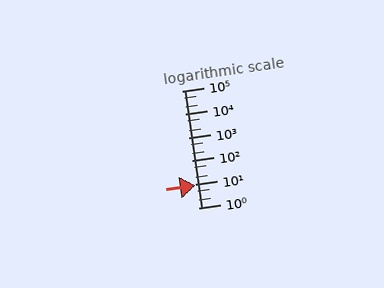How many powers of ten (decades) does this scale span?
The scale spans 5 decades, from 1 to 100000.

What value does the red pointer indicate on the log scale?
The pointer indicates approximately 9.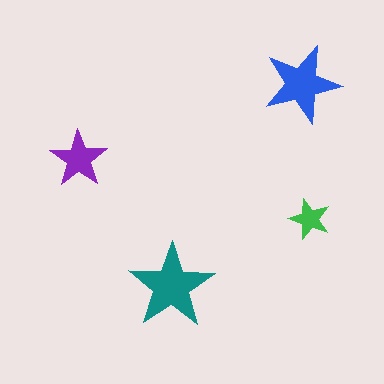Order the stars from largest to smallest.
the teal one, the blue one, the purple one, the green one.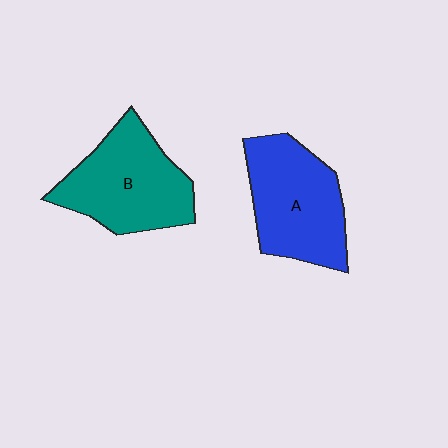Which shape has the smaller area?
Shape A (blue).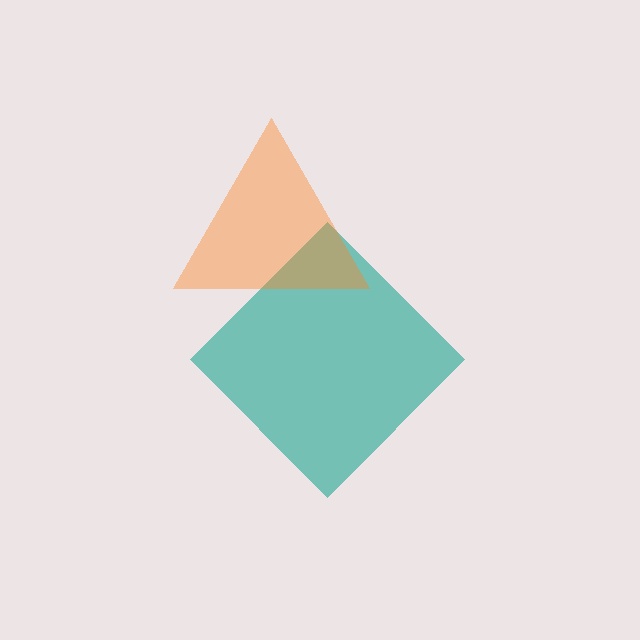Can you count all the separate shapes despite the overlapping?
Yes, there are 2 separate shapes.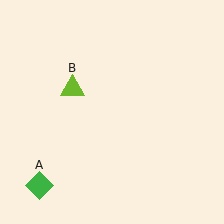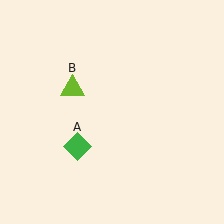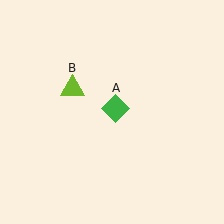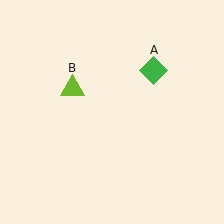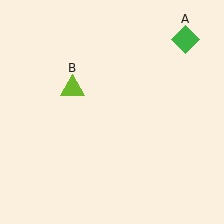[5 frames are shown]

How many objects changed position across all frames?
1 object changed position: green diamond (object A).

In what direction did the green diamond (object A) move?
The green diamond (object A) moved up and to the right.